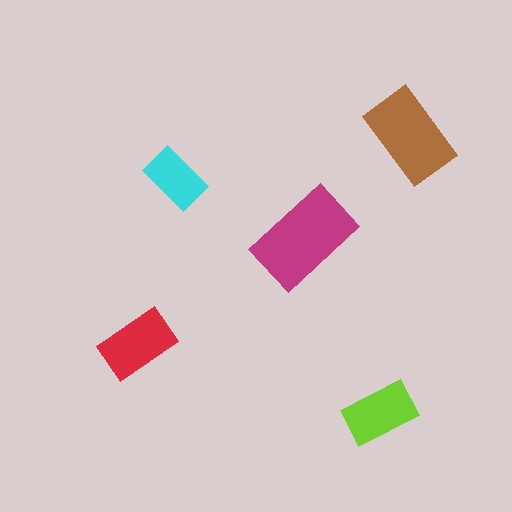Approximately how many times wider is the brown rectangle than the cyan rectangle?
About 1.5 times wider.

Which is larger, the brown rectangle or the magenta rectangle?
The magenta one.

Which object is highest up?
The brown rectangle is topmost.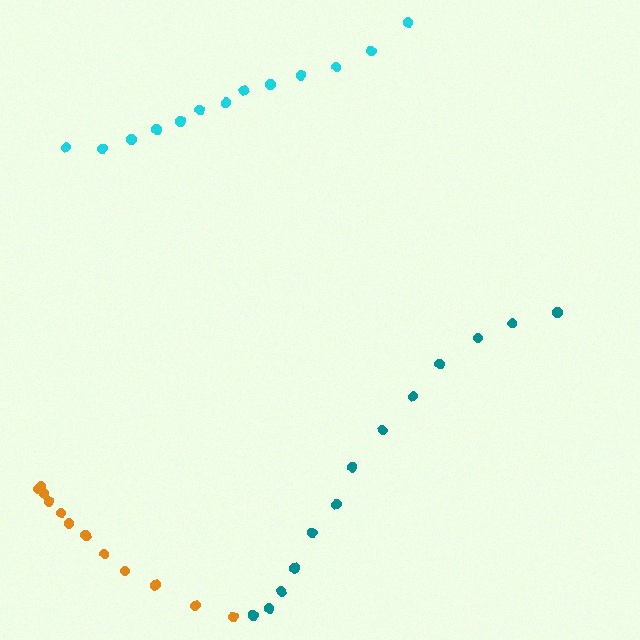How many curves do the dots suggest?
There are 3 distinct paths.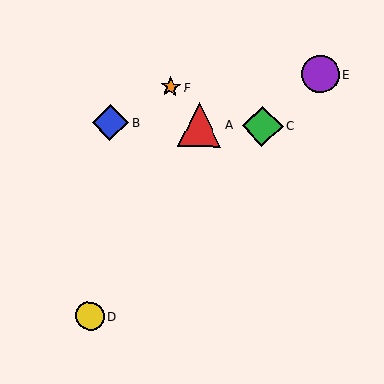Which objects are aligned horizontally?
Objects A, B, C are aligned horizontally.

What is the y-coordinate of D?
Object D is at y≈316.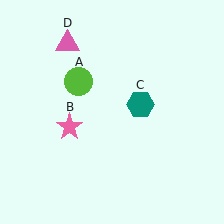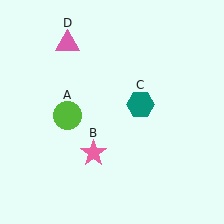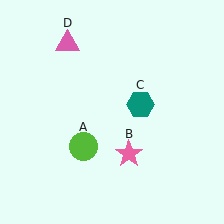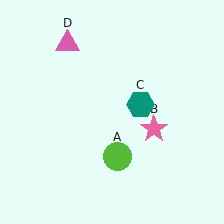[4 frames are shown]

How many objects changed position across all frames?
2 objects changed position: lime circle (object A), pink star (object B).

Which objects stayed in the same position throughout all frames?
Teal hexagon (object C) and pink triangle (object D) remained stationary.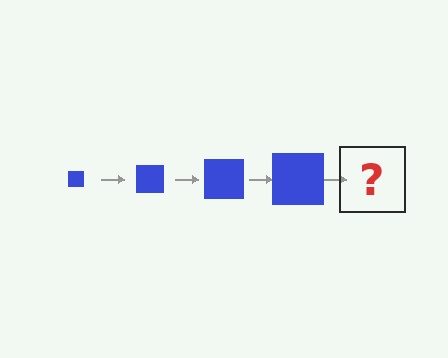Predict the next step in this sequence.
The next step is a blue square, larger than the previous one.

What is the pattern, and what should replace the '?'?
The pattern is that the square gets progressively larger each step. The '?' should be a blue square, larger than the previous one.